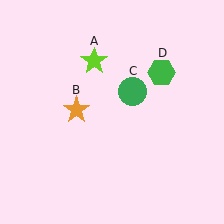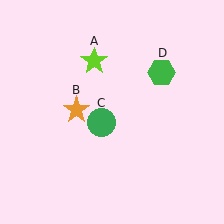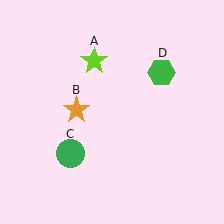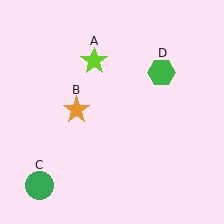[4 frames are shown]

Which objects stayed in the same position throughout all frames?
Lime star (object A) and orange star (object B) and green hexagon (object D) remained stationary.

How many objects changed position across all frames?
1 object changed position: green circle (object C).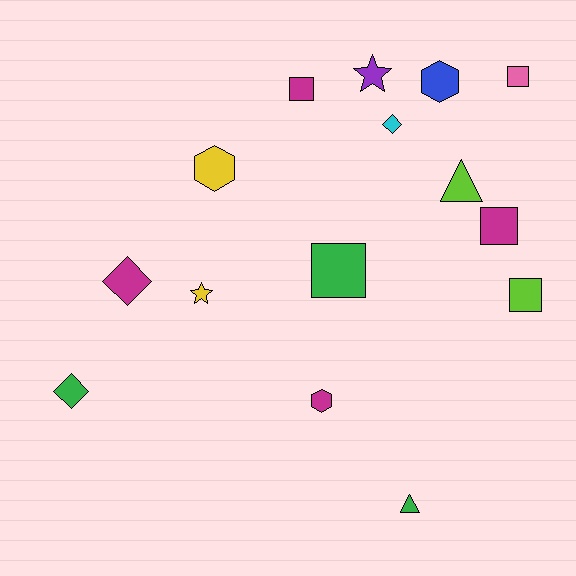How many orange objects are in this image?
There are no orange objects.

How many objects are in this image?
There are 15 objects.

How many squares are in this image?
There are 5 squares.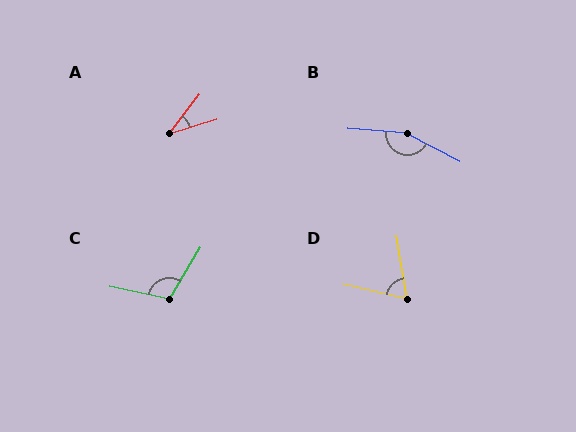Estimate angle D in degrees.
Approximately 68 degrees.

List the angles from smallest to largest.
A (35°), D (68°), C (109°), B (156°).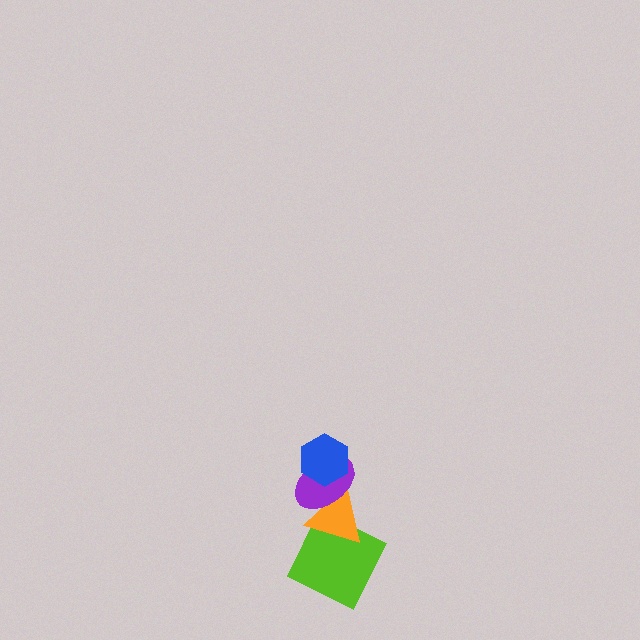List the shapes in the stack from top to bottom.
From top to bottom: the blue hexagon, the purple ellipse, the orange triangle, the lime square.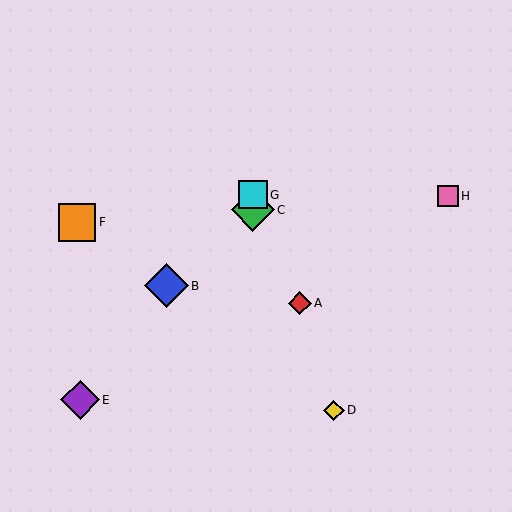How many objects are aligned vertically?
2 objects (C, G) are aligned vertically.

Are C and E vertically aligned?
No, C is at x≈253 and E is at x≈80.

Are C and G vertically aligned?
Yes, both are at x≈253.